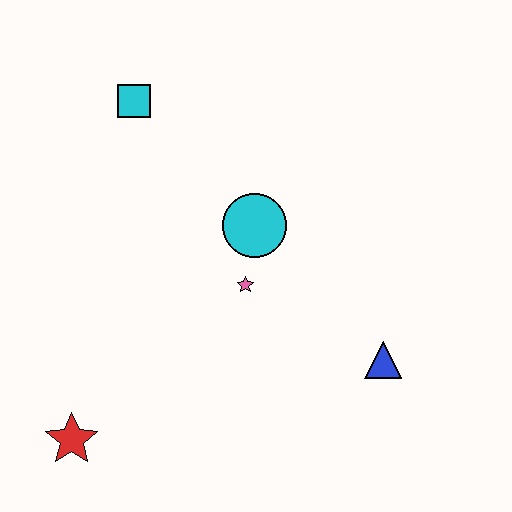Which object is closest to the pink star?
The cyan circle is closest to the pink star.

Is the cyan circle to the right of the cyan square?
Yes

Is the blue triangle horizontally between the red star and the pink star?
No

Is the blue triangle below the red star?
No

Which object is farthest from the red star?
The cyan square is farthest from the red star.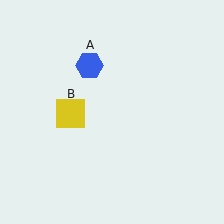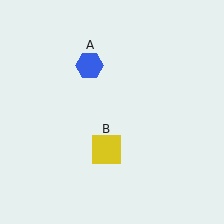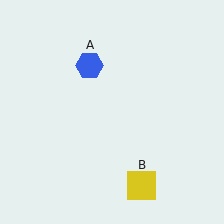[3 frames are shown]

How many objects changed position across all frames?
1 object changed position: yellow square (object B).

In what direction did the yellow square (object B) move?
The yellow square (object B) moved down and to the right.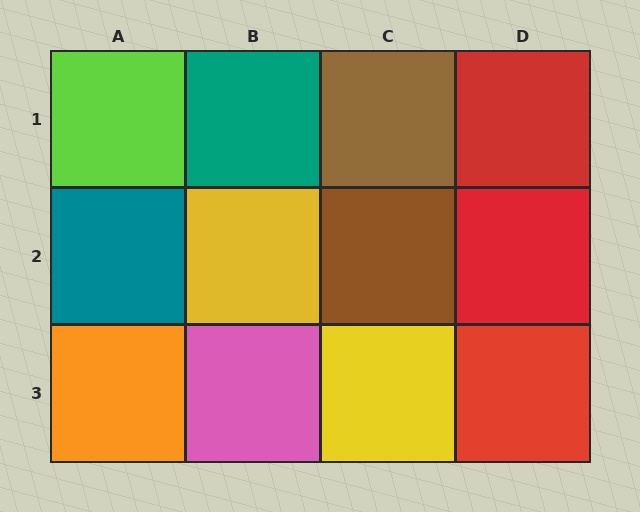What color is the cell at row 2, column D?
Red.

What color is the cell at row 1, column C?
Brown.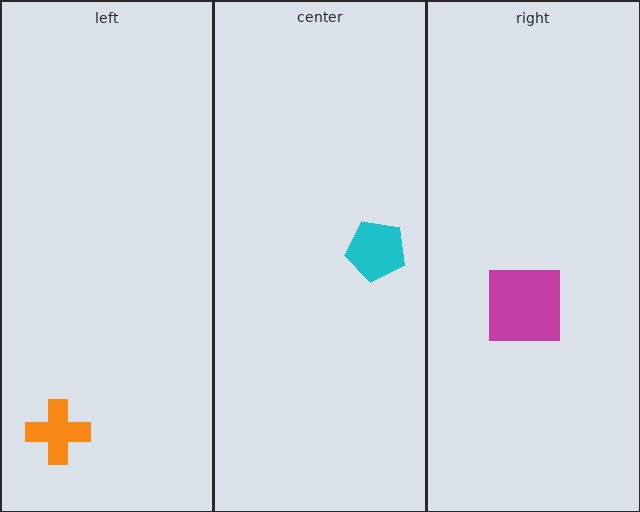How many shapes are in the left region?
1.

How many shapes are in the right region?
1.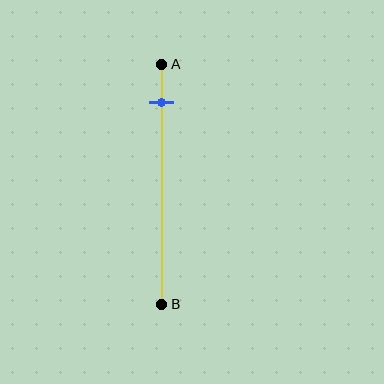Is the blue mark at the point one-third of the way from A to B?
No, the mark is at about 15% from A, not at the 33% one-third point.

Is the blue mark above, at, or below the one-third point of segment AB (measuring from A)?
The blue mark is above the one-third point of segment AB.